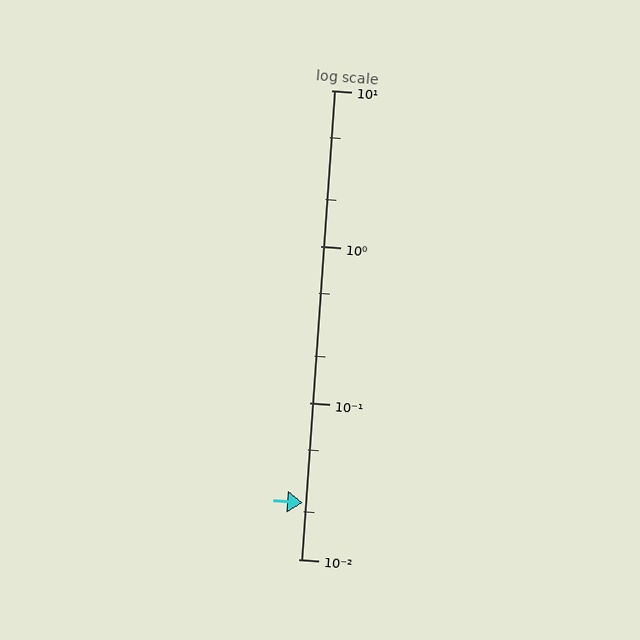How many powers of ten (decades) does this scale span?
The scale spans 3 decades, from 0.01 to 10.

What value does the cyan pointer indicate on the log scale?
The pointer indicates approximately 0.023.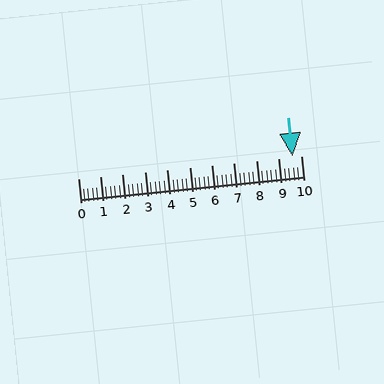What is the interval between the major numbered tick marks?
The major tick marks are spaced 1 units apart.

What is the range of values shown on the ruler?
The ruler shows values from 0 to 10.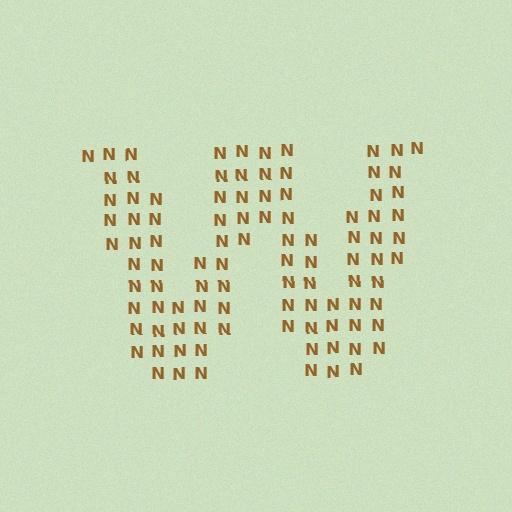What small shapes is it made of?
It is made of small letter N's.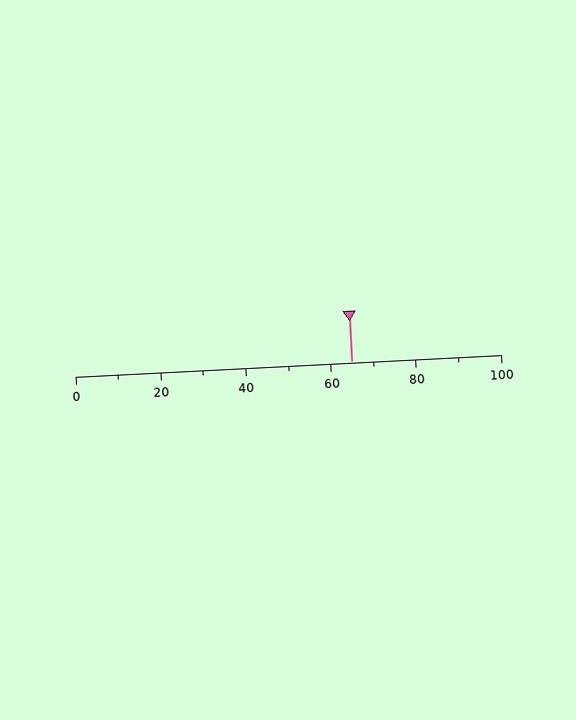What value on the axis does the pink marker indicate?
The marker indicates approximately 65.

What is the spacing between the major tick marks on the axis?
The major ticks are spaced 20 apart.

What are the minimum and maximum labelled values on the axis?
The axis runs from 0 to 100.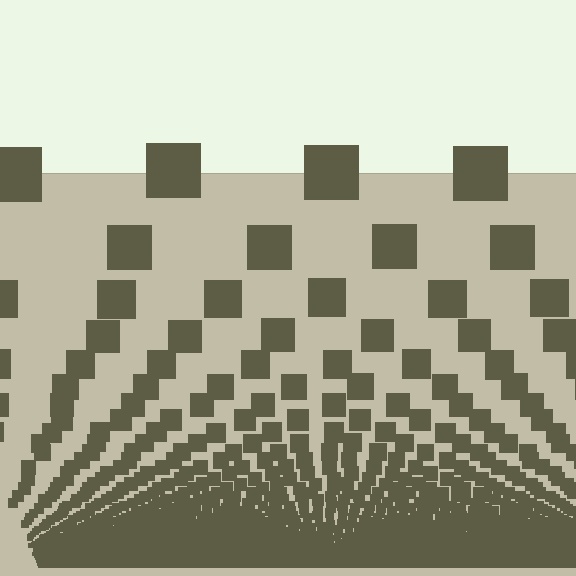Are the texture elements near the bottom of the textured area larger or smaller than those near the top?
Smaller. The gradient is inverted — elements near the bottom are smaller and denser.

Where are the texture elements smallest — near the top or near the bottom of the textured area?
Near the bottom.